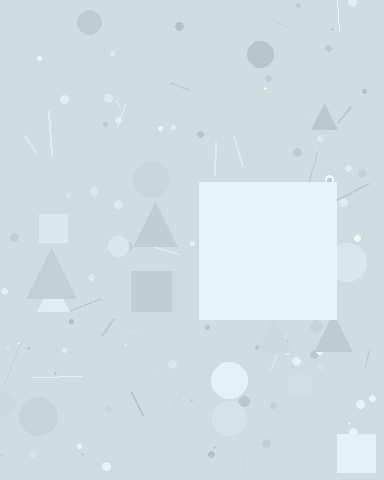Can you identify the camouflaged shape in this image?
The camouflaged shape is a square.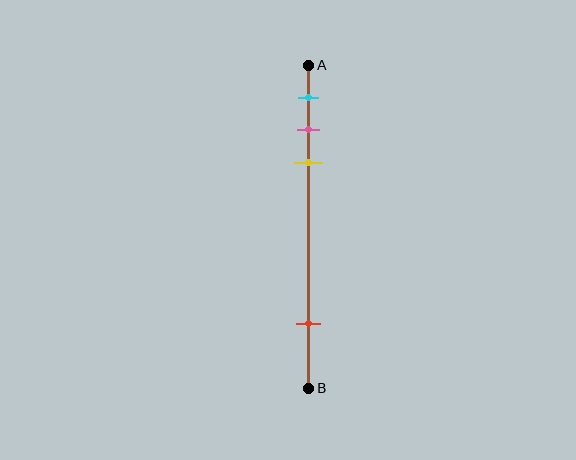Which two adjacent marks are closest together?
The pink and yellow marks are the closest adjacent pair.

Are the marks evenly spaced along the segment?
No, the marks are not evenly spaced.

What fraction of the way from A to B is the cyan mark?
The cyan mark is approximately 10% (0.1) of the way from A to B.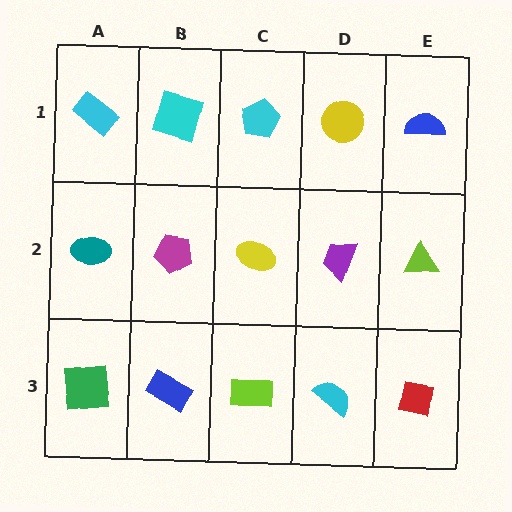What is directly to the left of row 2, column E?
A purple trapezoid.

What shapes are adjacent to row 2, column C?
A cyan pentagon (row 1, column C), a lime rectangle (row 3, column C), a magenta pentagon (row 2, column B), a purple trapezoid (row 2, column D).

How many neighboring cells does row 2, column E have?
3.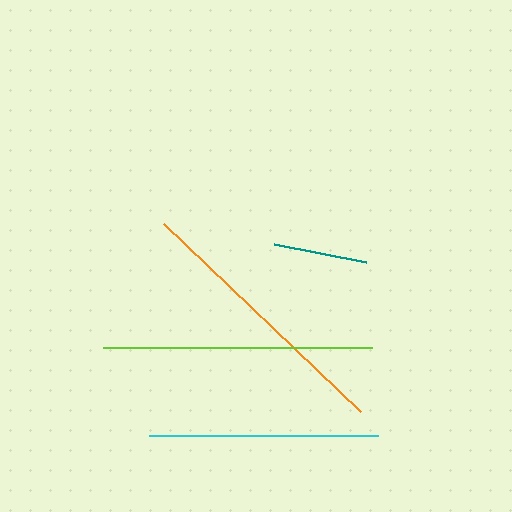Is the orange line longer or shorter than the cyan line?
The orange line is longer than the cyan line.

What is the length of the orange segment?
The orange segment is approximately 272 pixels long.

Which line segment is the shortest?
The teal line is the shortest at approximately 94 pixels.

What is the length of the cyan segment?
The cyan segment is approximately 229 pixels long.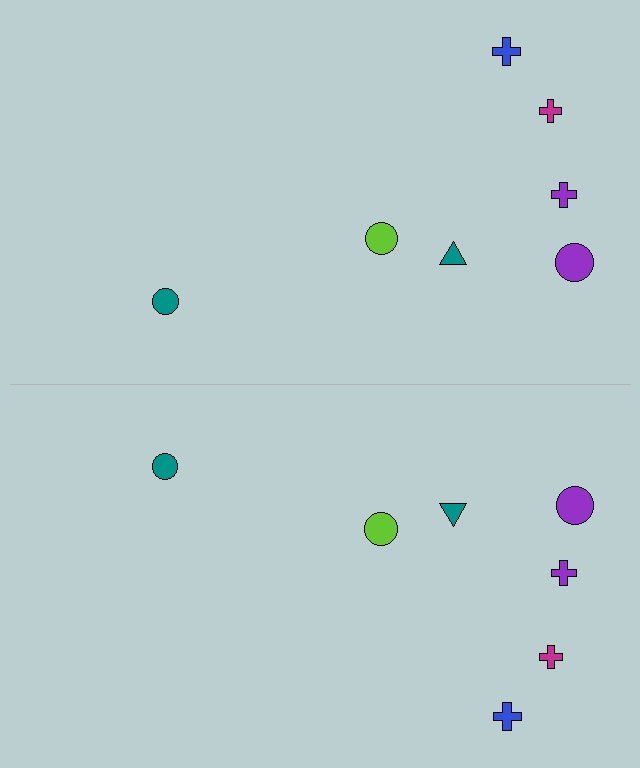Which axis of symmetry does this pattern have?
The pattern has a horizontal axis of symmetry running through the center of the image.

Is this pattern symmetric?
Yes, this pattern has bilateral (reflection) symmetry.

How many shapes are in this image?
There are 14 shapes in this image.